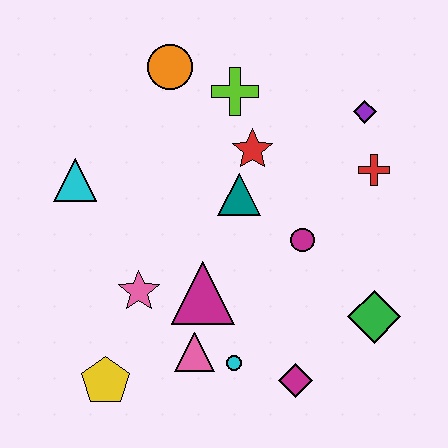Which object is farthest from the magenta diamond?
The orange circle is farthest from the magenta diamond.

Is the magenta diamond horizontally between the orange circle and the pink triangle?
No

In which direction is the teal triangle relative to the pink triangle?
The teal triangle is above the pink triangle.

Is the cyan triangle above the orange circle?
No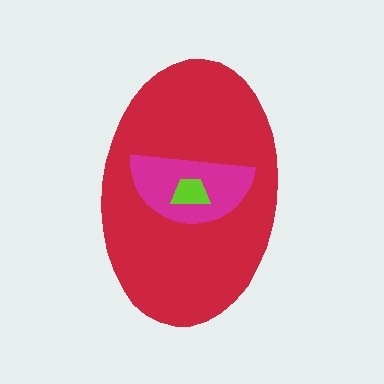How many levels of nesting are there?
3.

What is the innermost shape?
The lime trapezoid.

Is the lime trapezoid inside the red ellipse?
Yes.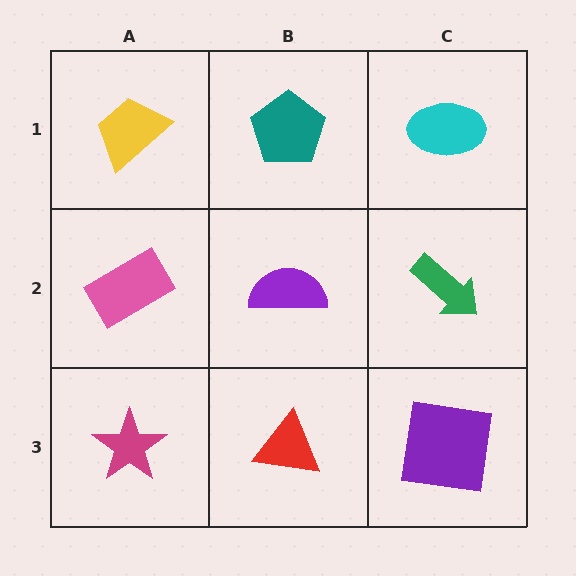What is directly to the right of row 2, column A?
A purple semicircle.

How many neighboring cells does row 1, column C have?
2.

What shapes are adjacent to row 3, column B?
A purple semicircle (row 2, column B), a magenta star (row 3, column A), a purple square (row 3, column C).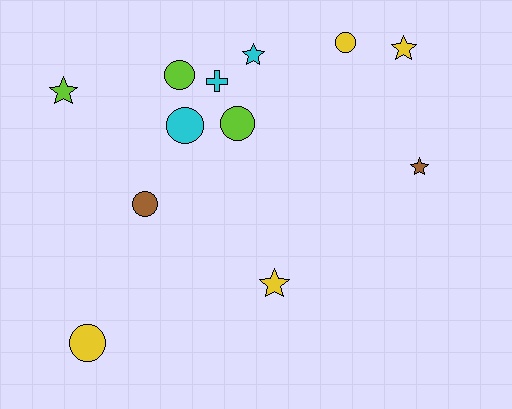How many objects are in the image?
There are 12 objects.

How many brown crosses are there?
There are no brown crosses.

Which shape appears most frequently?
Circle, with 6 objects.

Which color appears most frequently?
Yellow, with 4 objects.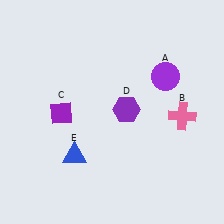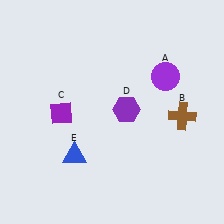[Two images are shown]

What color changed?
The cross (B) changed from pink in Image 1 to brown in Image 2.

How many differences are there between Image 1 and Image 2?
There is 1 difference between the two images.